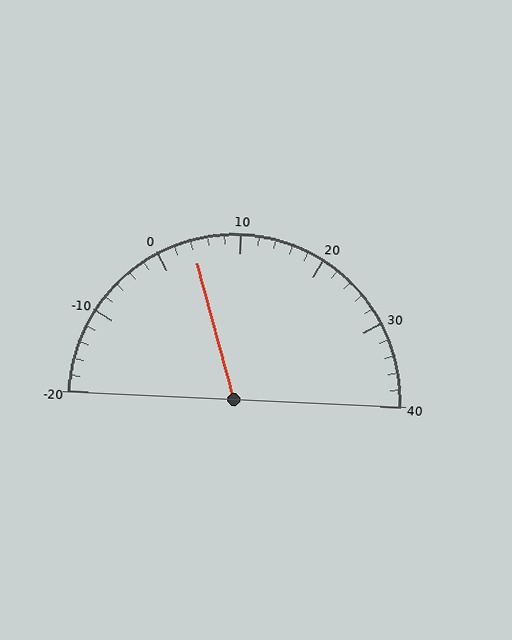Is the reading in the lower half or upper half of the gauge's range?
The reading is in the lower half of the range (-20 to 40).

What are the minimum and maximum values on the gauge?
The gauge ranges from -20 to 40.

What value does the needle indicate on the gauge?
The needle indicates approximately 4.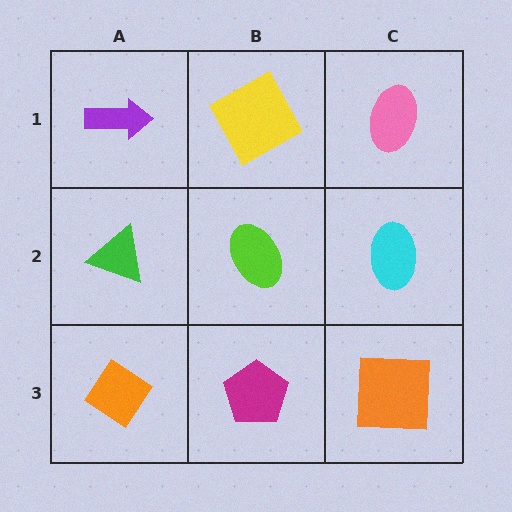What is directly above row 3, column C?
A cyan ellipse.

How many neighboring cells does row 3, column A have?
2.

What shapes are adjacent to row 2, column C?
A pink ellipse (row 1, column C), an orange square (row 3, column C), a lime ellipse (row 2, column B).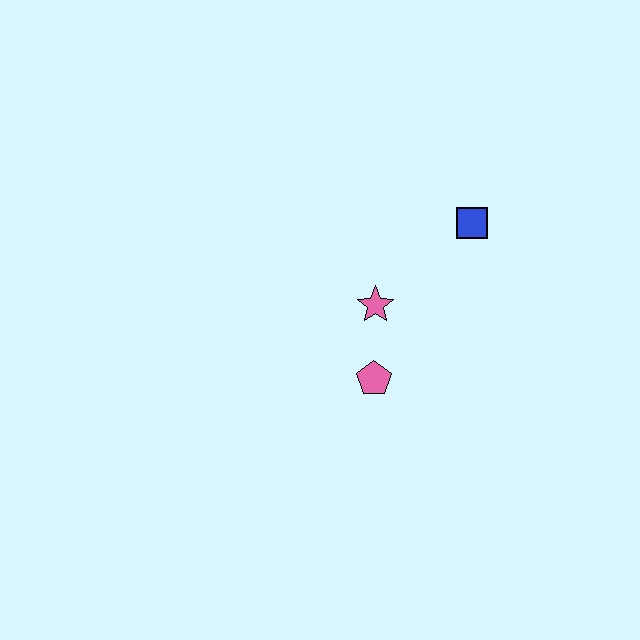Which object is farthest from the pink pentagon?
The blue square is farthest from the pink pentagon.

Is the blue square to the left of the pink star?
No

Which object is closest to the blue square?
The pink star is closest to the blue square.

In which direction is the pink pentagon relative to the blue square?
The pink pentagon is below the blue square.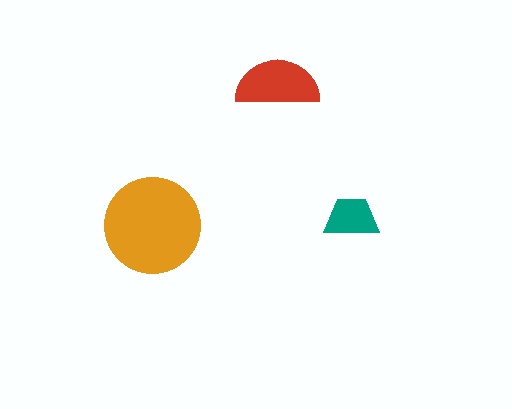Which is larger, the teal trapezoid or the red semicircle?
The red semicircle.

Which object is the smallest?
The teal trapezoid.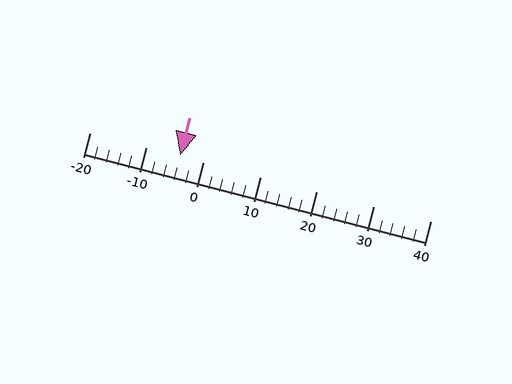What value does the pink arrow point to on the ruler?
The pink arrow points to approximately -4.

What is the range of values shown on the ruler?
The ruler shows values from -20 to 40.